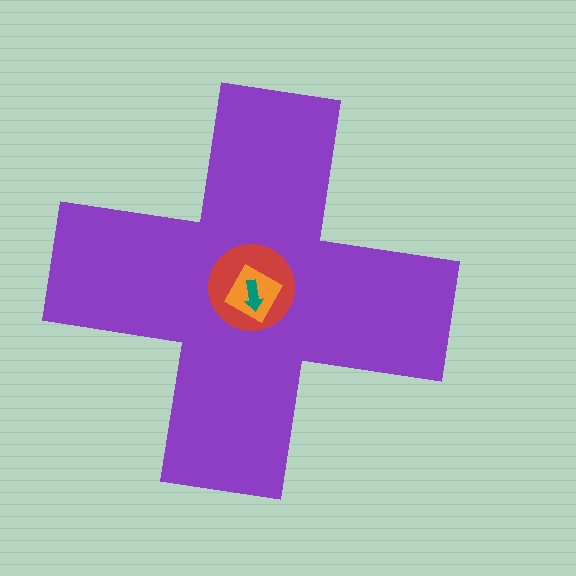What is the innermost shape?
The teal arrow.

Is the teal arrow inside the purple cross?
Yes.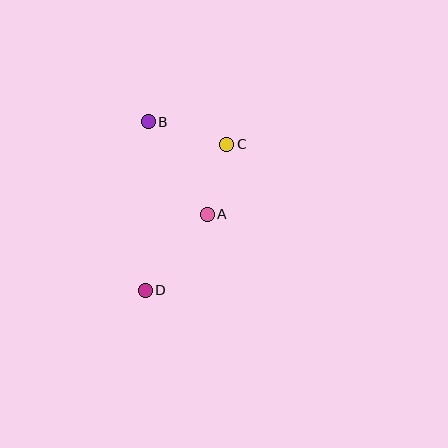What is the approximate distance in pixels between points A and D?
The distance between A and D is approximately 98 pixels.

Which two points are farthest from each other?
Points B and D are farthest from each other.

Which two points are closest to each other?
Points A and C are closest to each other.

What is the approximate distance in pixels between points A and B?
The distance between A and B is approximately 110 pixels.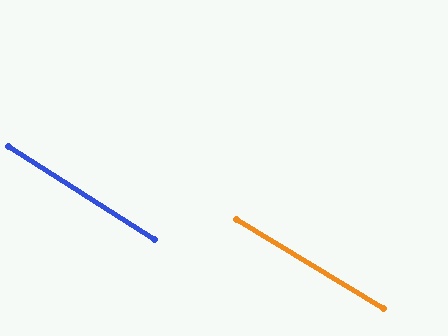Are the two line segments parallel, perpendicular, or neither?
Parallel — their directions differ by only 1.1°.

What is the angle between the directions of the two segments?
Approximately 1 degree.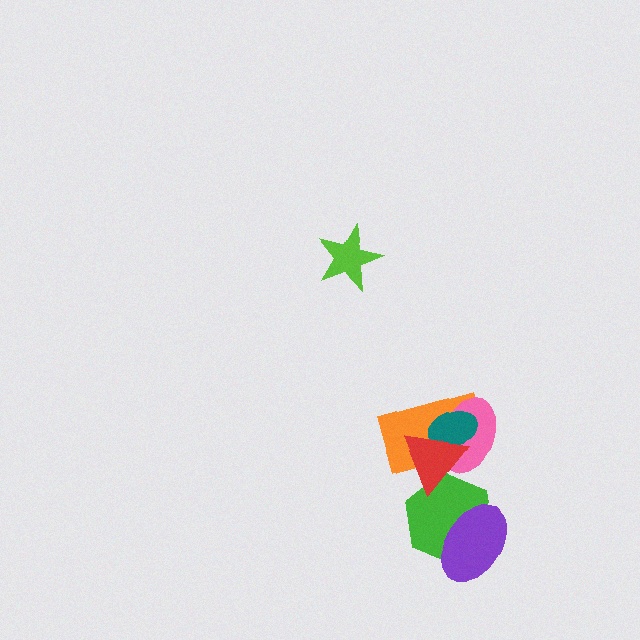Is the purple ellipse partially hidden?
No, no other shape covers it.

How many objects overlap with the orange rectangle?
3 objects overlap with the orange rectangle.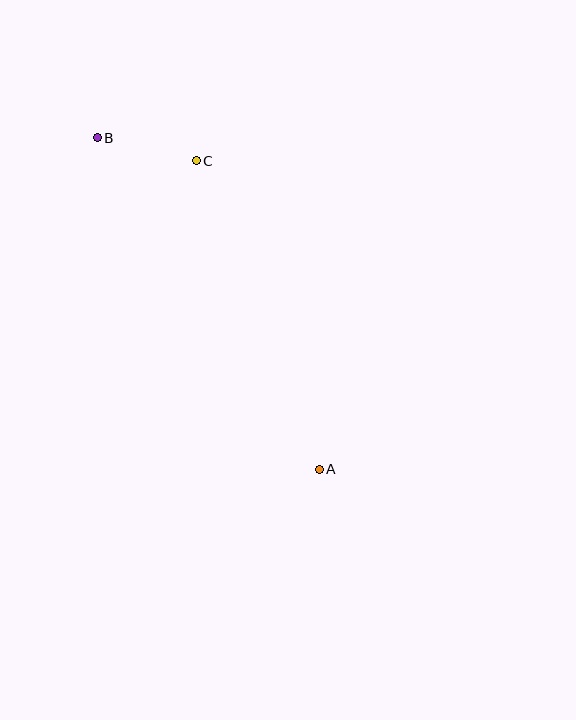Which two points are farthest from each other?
Points A and B are farthest from each other.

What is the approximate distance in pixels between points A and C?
The distance between A and C is approximately 332 pixels.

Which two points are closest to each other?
Points B and C are closest to each other.